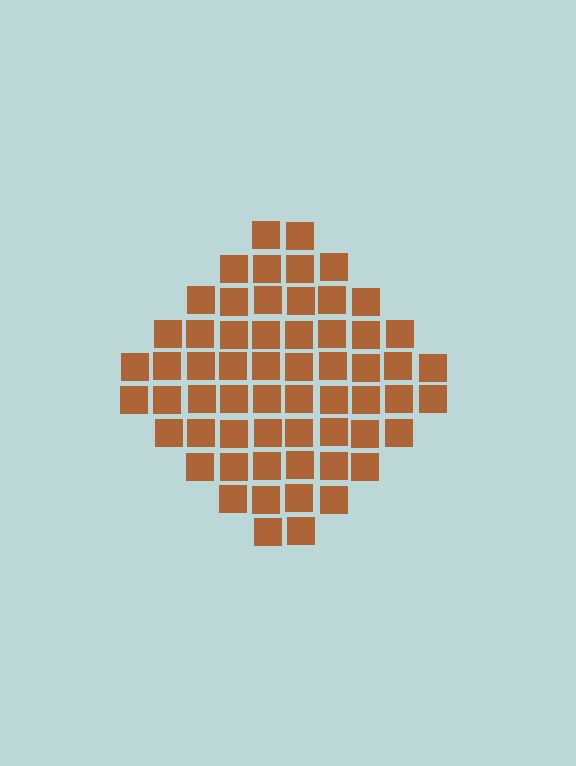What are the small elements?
The small elements are squares.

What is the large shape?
The large shape is a diamond.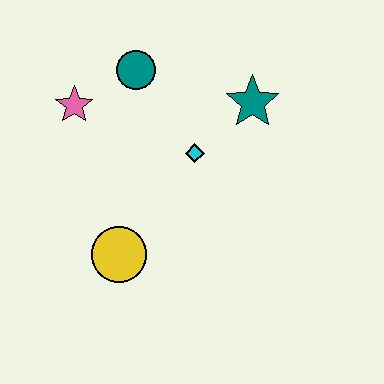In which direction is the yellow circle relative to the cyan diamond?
The yellow circle is below the cyan diamond.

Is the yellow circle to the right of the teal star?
No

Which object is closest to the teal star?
The cyan diamond is closest to the teal star.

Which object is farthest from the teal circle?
The yellow circle is farthest from the teal circle.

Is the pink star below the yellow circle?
No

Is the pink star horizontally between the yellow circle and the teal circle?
No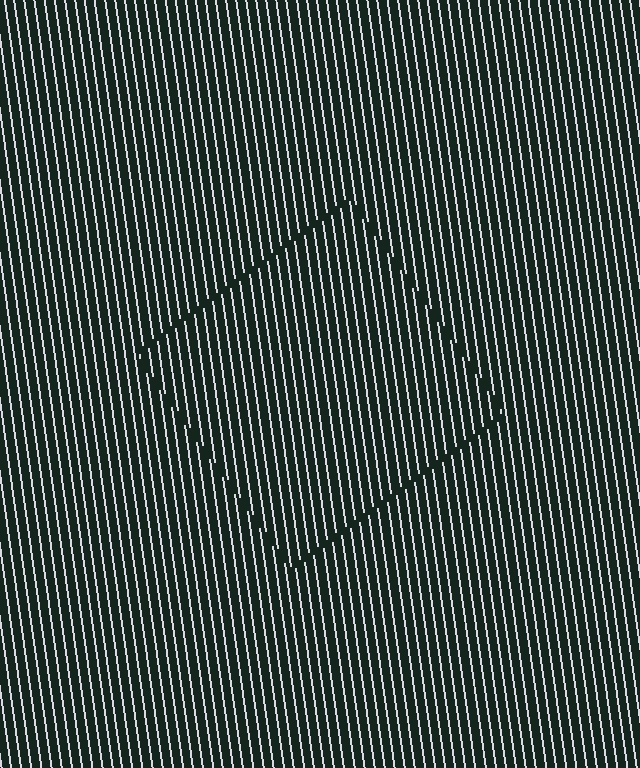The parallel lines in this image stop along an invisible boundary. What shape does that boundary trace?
An illusory square. The interior of the shape contains the same grating, shifted by half a period — the contour is defined by the phase discontinuity where line-ends from the inner and outer gratings abut.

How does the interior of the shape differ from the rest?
The interior of the shape contains the same grating, shifted by half a period — the contour is defined by the phase discontinuity where line-ends from the inner and outer gratings abut.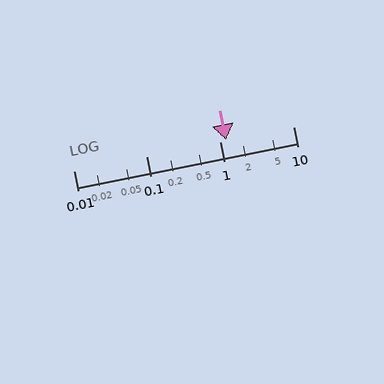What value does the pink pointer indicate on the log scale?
The pointer indicates approximately 1.2.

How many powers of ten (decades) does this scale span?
The scale spans 3 decades, from 0.01 to 10.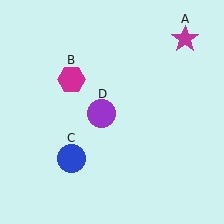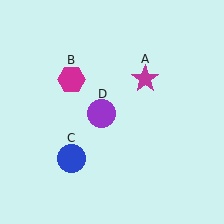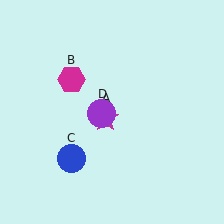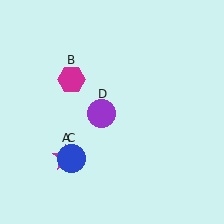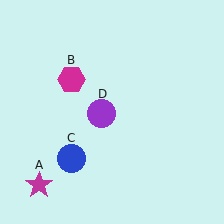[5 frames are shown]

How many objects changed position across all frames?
1 object changed position: magenta star (object A).